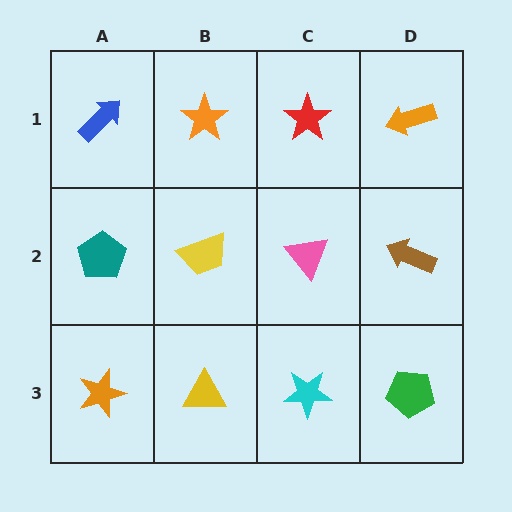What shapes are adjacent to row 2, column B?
An orange star (row 1, column B), a yellow triangle (row 3, column B), a teal pentagon (row 2, column A), a pink triangle (row 2, column C).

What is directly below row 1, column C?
A pink triangle.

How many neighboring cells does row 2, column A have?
3.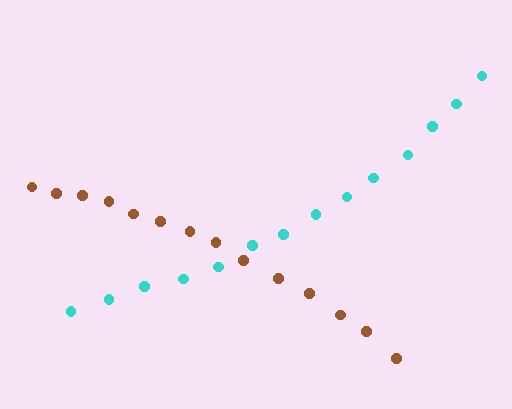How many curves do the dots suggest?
There are 2 distinct paths.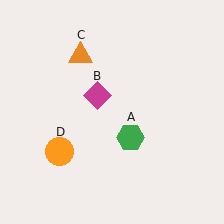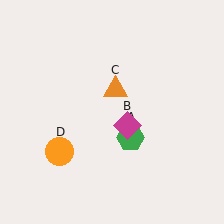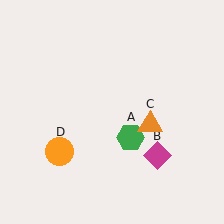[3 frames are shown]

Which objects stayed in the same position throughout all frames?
Green hexagon (object A) and orange circle (object D) remained stationary.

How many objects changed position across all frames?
2 objects changed position: magenta diamond (object B), orange triangle (object C).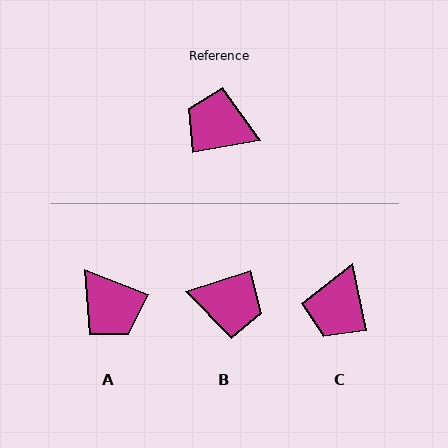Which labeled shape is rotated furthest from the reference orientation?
B, about 172 degrees away.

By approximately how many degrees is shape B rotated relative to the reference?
Approximately 172 degrees clockwise.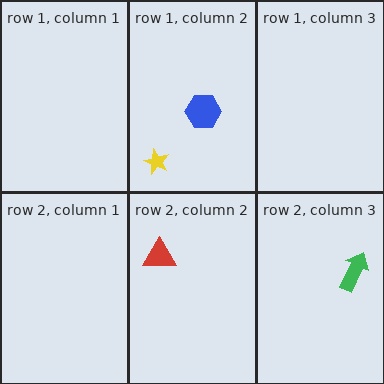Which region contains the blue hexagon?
The row 1, column 2 region.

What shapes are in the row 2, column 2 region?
The red triangle.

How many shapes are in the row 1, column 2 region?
2.